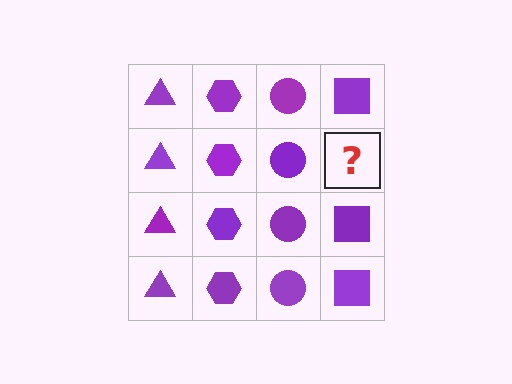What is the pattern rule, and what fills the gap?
The rule is that each column has a consistent shape. The gap should be filled with a purple square.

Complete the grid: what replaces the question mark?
The question mark should be replaced with a purple square.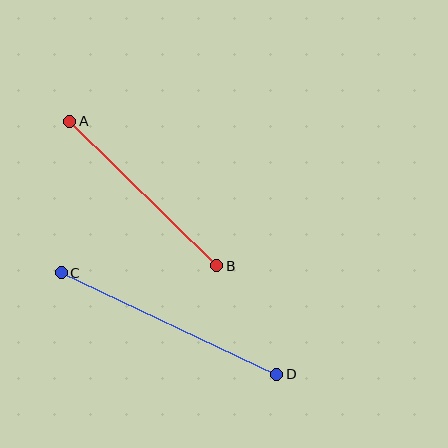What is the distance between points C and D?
The distance is approximately 238 pixels.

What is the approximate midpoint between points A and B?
The midpoint is at approximately (143, 193) pixels.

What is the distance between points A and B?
The distance is approximately 206 pixels.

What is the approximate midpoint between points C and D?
The midpoint is at approximately (169, 324) pixels.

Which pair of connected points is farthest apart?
Points C and D are farthest apart.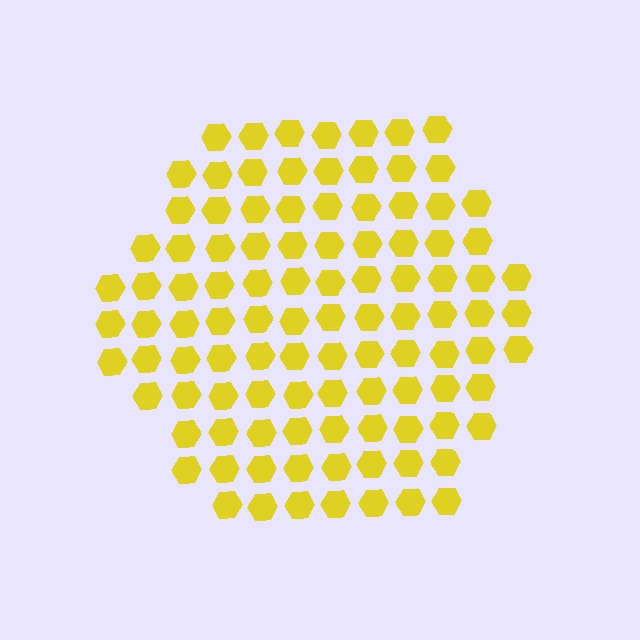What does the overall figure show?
The overall figure shows a hexagon.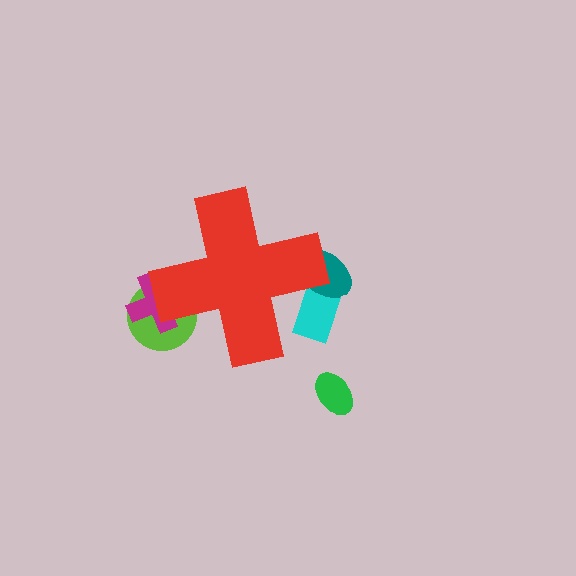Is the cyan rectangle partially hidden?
Yes, the cyan rectangle is partially hidden behind the red cross.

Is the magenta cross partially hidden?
Yes, the magenta cross is partially hidden behind the red cross.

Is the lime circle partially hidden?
Yes, the lime circle is partially hidden behind the red cross.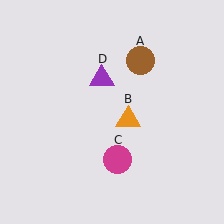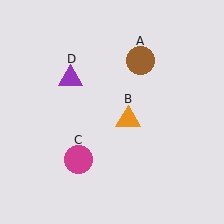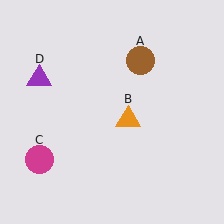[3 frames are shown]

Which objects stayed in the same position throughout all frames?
Brown circle (object A) and orange triangle (object B) remained stationary.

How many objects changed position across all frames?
2 objects changed position: magenta circle (object C), purple triangle (object D).